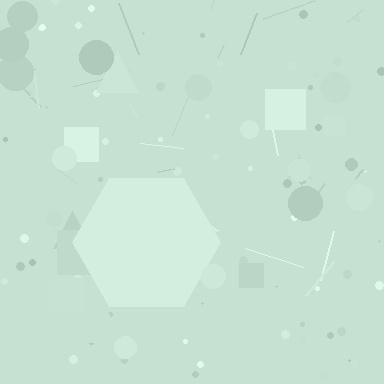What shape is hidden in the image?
A hexagon is hidden in the image.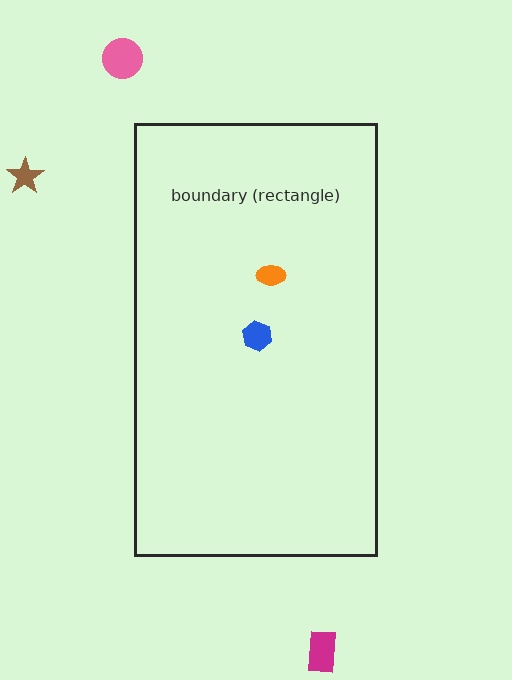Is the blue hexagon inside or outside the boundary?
Inside.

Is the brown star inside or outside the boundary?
Outside.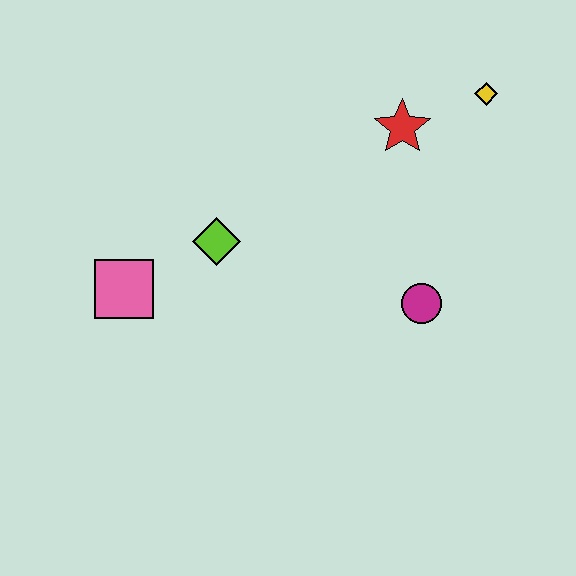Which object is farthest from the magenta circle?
The pink square is farthest from the magenta circle.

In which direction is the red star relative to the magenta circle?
The red star is above the magenta circle.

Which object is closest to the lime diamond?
The pink square is closest to the lime diamond.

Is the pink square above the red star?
No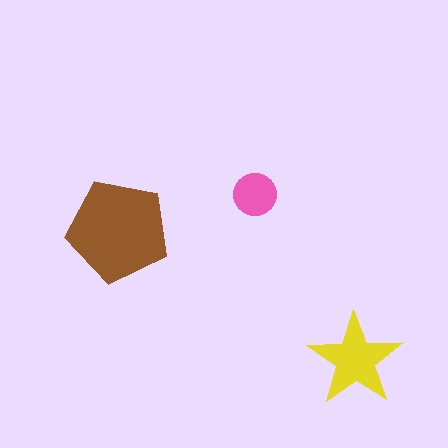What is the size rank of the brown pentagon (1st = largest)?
1st.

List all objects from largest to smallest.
The brown pentagon, the yellow star, the pink circle.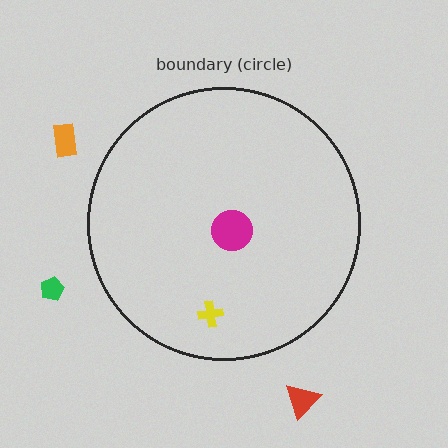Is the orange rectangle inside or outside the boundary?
Outside.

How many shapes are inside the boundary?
2 inside, 3 outside.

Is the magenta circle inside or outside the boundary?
Inside.